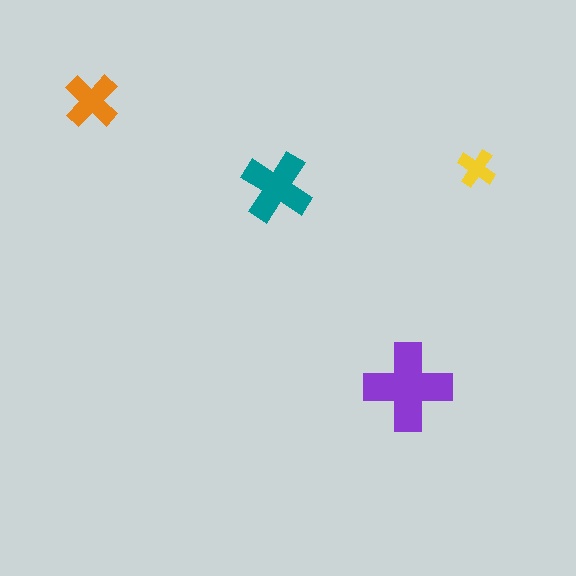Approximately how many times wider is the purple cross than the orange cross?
About 1.5 times wider.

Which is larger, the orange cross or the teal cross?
The teal one.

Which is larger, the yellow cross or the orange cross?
The orange one.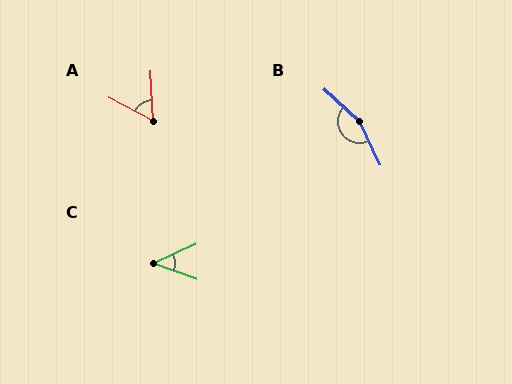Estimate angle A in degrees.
Approximately 60 degrees.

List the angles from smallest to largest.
C (45°), A (60°), B (158°).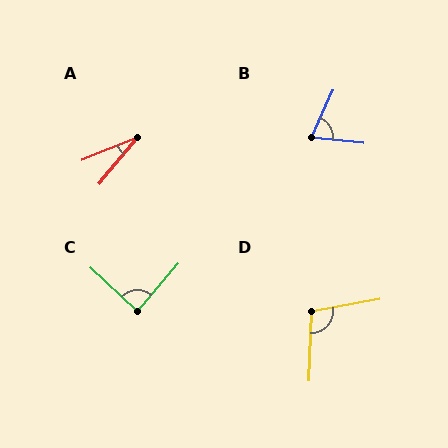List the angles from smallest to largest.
A (29°), B (72°), C (88°), D (103°).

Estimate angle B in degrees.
Approximately 72 degrees.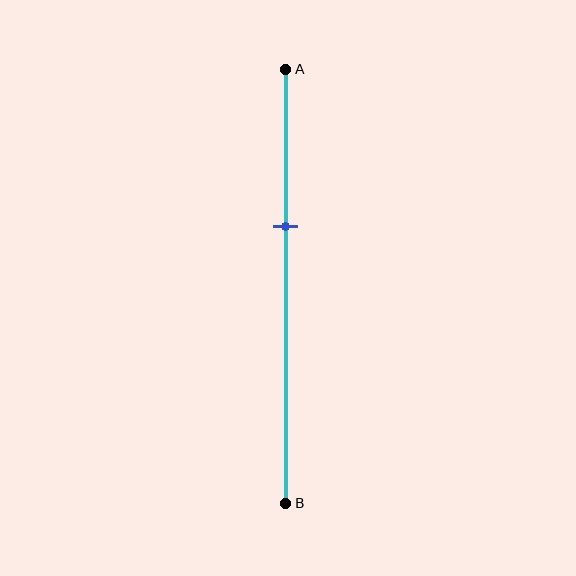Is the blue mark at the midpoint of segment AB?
No, the mark is at about 35% from A, not at the 50% midpoint.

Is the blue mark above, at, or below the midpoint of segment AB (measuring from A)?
The blue mark is above the midpoint of segment AB.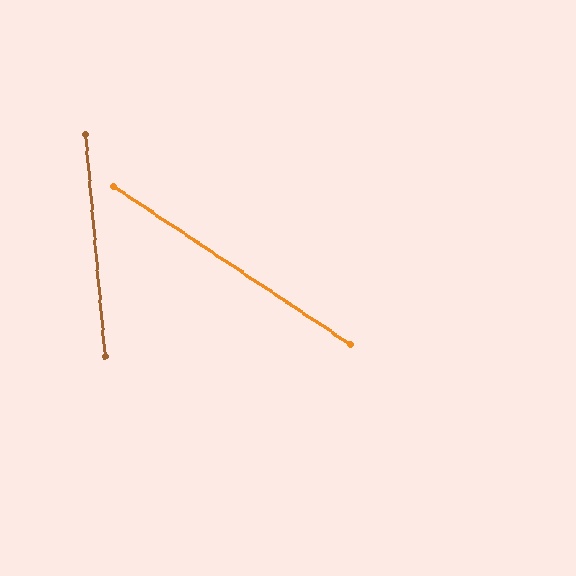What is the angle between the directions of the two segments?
Approximately 51 degrees.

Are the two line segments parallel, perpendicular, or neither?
Neither parallel nor perpendicular — they differ by about 51°.